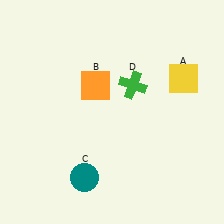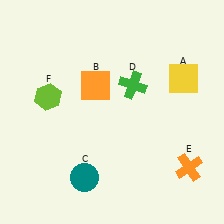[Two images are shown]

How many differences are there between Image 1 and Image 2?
There are 2 differences between the two images.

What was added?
An orange cross (E), a lime hexagon (F) were added in Image 2.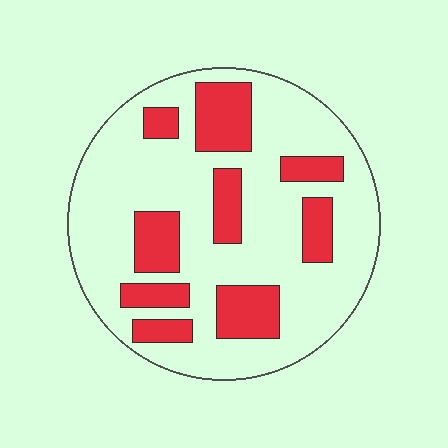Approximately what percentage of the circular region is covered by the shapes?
Approximately 25%.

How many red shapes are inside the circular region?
9.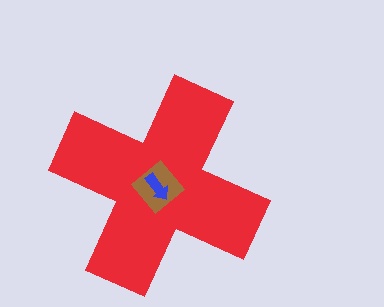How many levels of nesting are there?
3.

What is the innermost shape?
The blue arrow.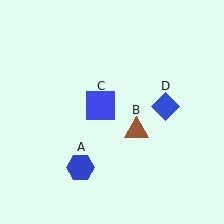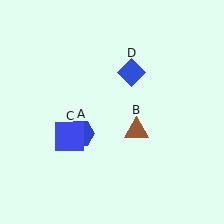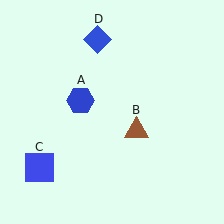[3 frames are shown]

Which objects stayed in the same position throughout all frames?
Brown triangle (object B) remained stationary.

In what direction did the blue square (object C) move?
The blue square (object C) moved down and to the left.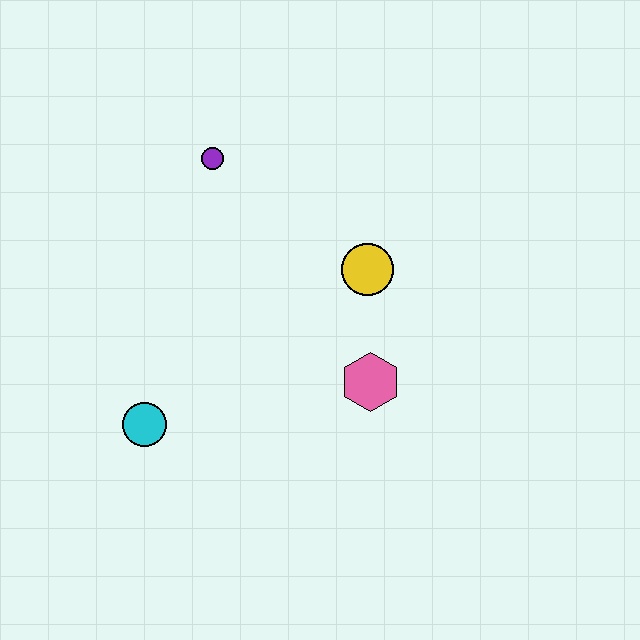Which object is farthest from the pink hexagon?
The purple circle is farthest from the pink hexagon.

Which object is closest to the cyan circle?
The pink hexagon is closest to the cyan circle.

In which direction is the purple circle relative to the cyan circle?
The purple circle is above the cyan circle.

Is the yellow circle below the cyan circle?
No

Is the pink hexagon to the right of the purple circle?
Yes